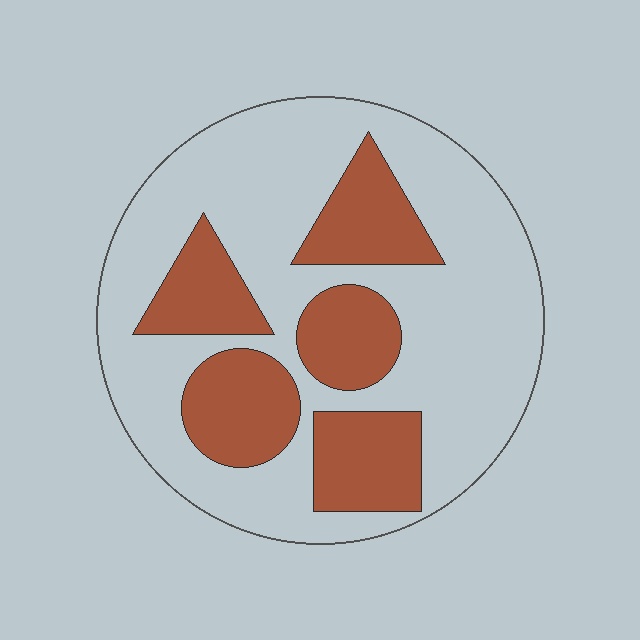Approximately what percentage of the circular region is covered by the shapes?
Approximately 30%.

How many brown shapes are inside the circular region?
5.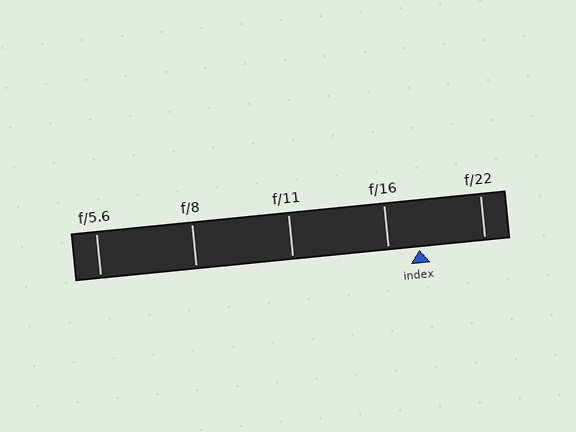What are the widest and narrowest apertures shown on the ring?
The widest aperture shown is f/5.6 and the narrowest is f/22.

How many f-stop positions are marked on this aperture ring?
There are 5 f-stop positions marked.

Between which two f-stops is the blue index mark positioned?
The index mark is between f/16 and f/22.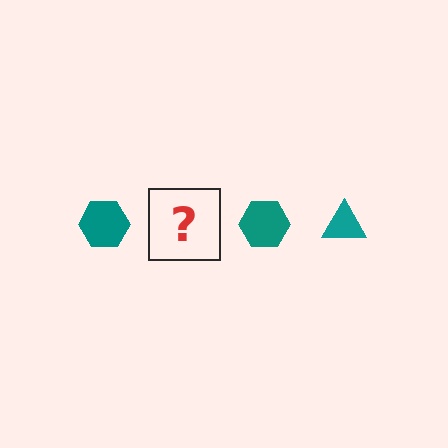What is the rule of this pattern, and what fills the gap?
The rule is that the pattern cycles through hexagon, triangle shapes in teal. The gap should be filled with a teal triangle.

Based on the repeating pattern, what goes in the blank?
The blank should be a teal triangle.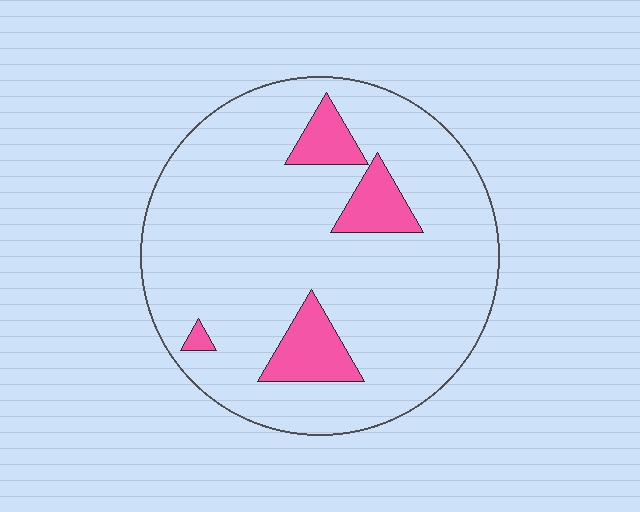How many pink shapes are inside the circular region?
4.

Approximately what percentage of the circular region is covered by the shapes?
Approximately 10%.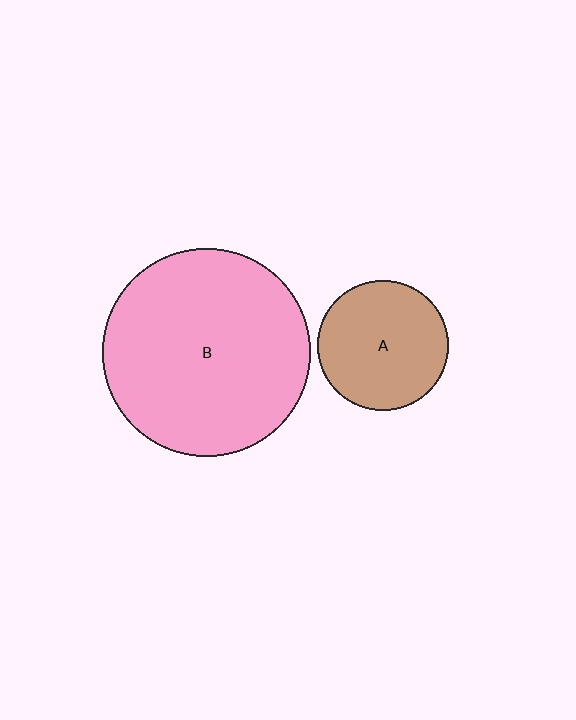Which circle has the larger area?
Circle B (pink).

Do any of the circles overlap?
No, none of the circles overlap.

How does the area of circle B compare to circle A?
Approximately 2.5 times.